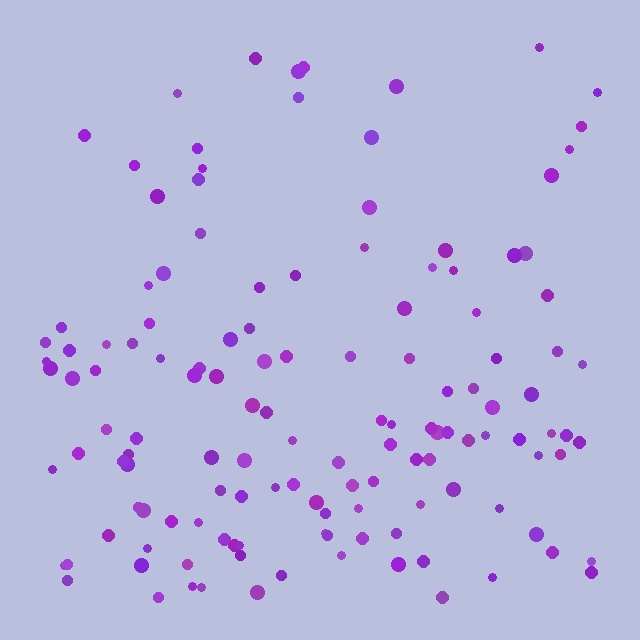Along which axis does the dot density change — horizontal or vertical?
Vertical.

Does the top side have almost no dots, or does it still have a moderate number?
Still a moderate number, just noticeably fewer than the bottom.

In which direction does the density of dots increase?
From top to bottom, with the bottom side densest.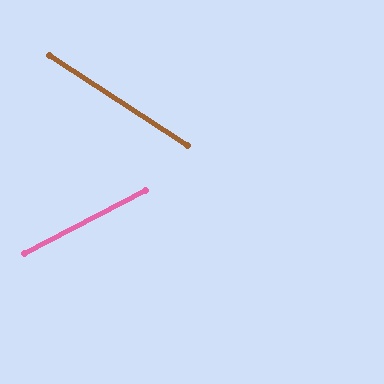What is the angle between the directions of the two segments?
Approximately 61 degrees.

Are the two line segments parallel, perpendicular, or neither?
Neither parallel nor perpendicular — they differ by about 61°.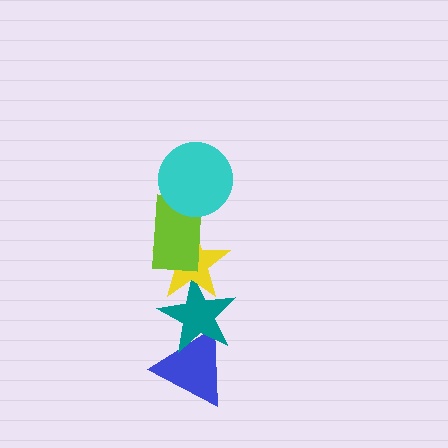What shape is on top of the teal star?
The yellow star is on top of the teal star.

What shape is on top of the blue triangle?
The teal star is on top of the blue triangle.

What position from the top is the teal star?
The teal star is 4th from the top.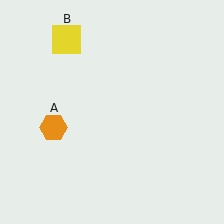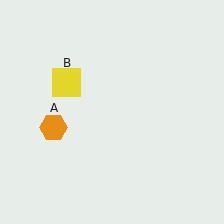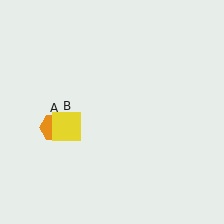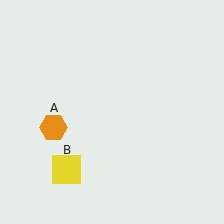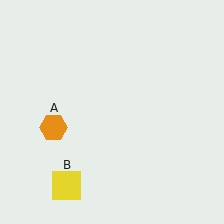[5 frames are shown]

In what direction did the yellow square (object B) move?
The yellow square (object B) moved down.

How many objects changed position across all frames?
1 object changed position: yellow square (object B).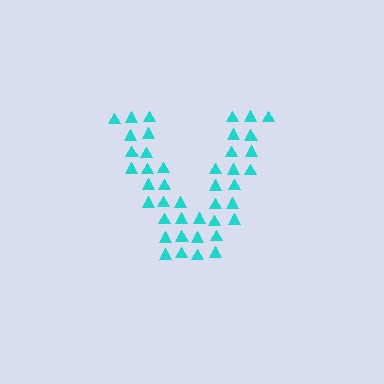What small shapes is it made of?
It is made of small triangles.